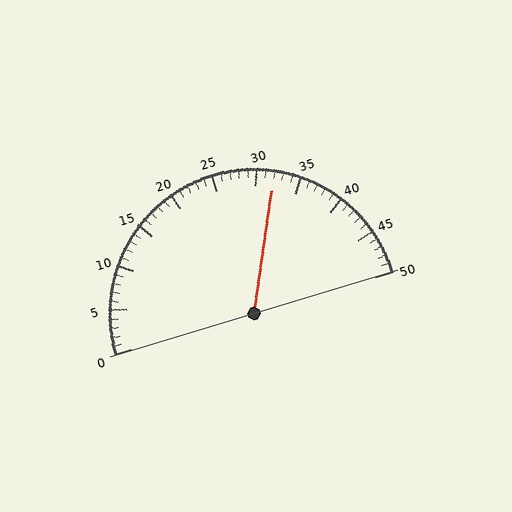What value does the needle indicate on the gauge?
The needle indicates approximately 32.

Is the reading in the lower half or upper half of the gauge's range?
The reading is in the upper half of the range (0 to 50).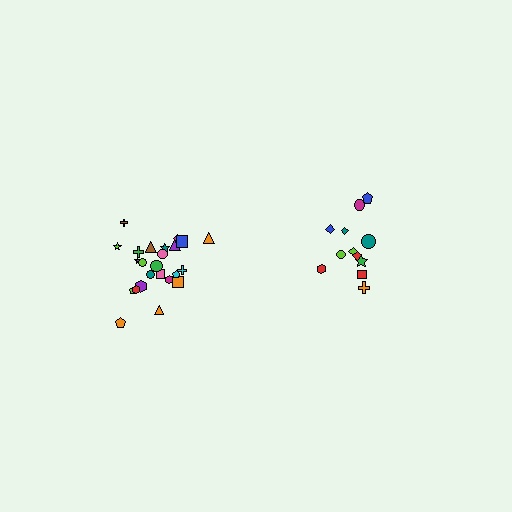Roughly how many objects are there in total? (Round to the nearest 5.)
Roughly 35 objects in total.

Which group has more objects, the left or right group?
The left group.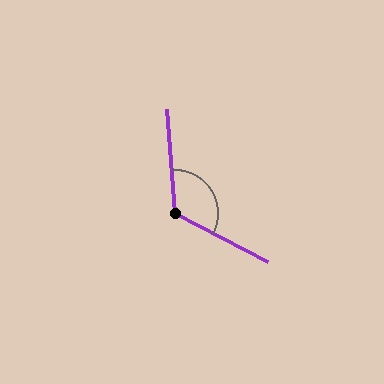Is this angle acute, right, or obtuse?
It is obtuse.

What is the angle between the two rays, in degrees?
Approximately 122 degrees.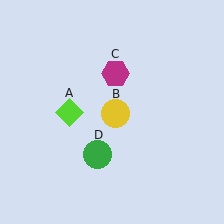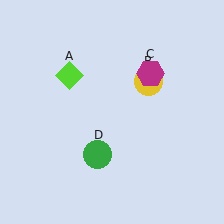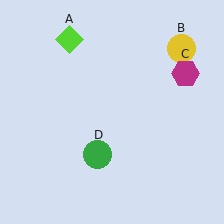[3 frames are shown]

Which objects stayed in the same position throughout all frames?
Green circle (object D) remained stationary.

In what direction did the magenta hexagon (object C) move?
The magenta hexagon (object C) moved right.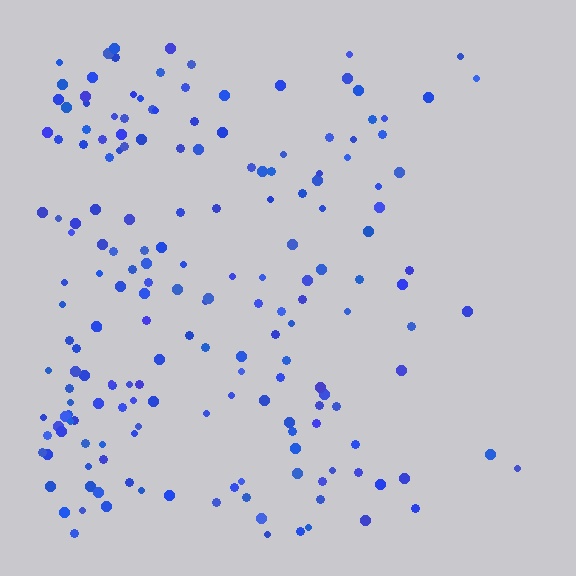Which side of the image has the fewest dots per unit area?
The right.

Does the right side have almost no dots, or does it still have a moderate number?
Still a moderate number, just noticeably fewer than the left.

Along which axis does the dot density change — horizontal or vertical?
Horizontal.